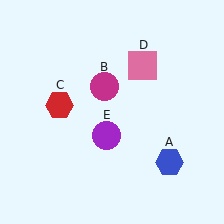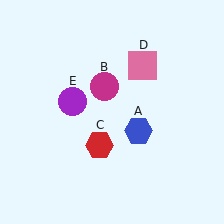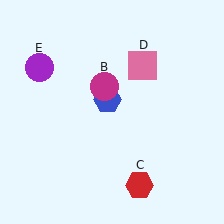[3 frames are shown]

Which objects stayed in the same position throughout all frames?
Magenta circle (object B) and pink square (object D) remained stationary.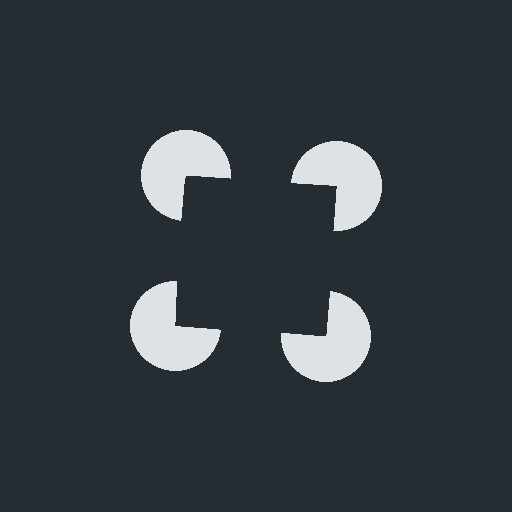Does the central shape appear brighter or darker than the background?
It typically appears slightly darker than the background, even though no actual brightness change is drawn.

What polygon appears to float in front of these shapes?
An illusory square — its edges are inferred from the aligned wedge cuts in the pac-man discs, not physically drawn.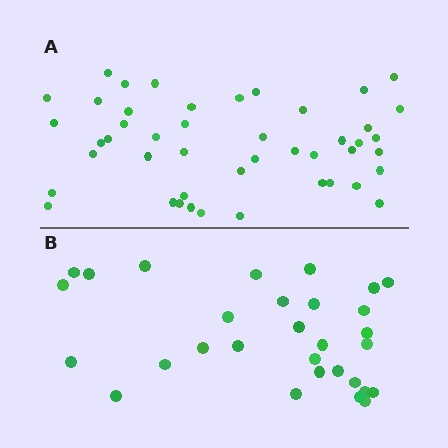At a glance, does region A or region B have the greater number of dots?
Region A (the top region) has more dots.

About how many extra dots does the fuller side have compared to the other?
Region A has approximately 15 more dots than region B.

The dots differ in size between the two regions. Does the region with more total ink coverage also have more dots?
No. Region B has more total ink coverage because its dots are larger, but region A actually contains more individual dots. Total area can be misleading — the number of items is what matters here.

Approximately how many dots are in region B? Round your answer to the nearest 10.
About 30 dots.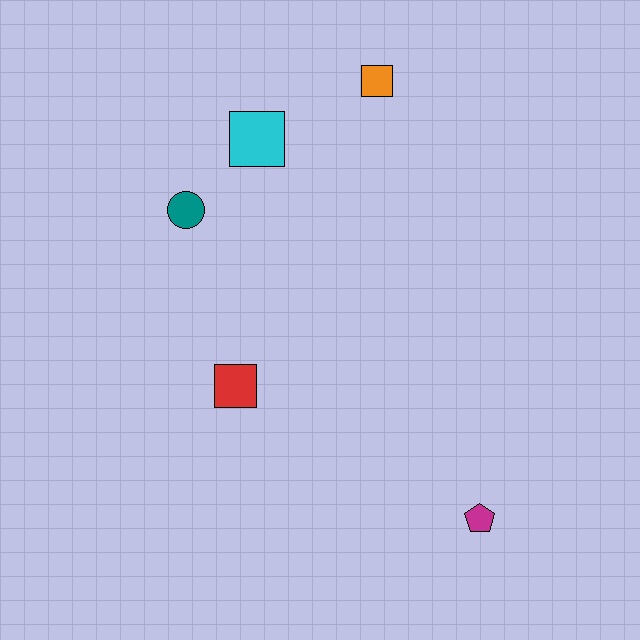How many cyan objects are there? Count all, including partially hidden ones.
There is 1 cyan object.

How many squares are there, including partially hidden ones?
There are 3 squares.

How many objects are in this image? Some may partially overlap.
There are 5 objects.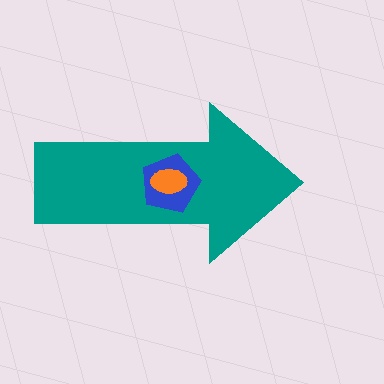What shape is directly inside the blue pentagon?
The orange ellipse.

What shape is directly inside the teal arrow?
The blue pentagon.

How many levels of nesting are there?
3.